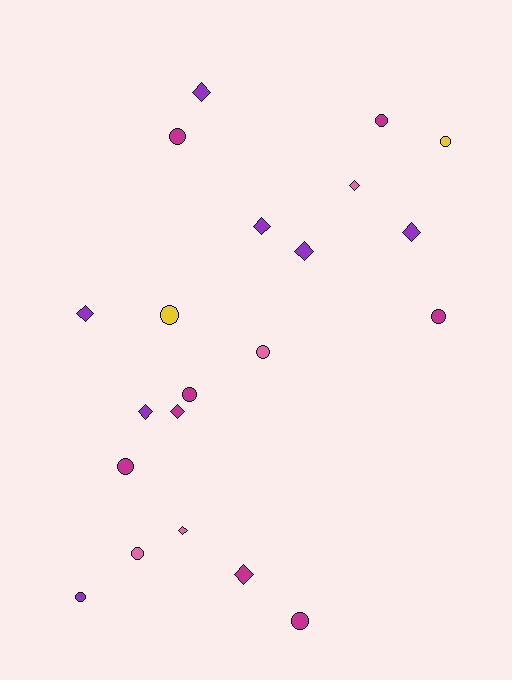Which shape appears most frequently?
Circle, with 11 objects.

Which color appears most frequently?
Magenta, with 8 objects.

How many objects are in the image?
There are 21 objects.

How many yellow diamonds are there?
There are no yellow diamonds.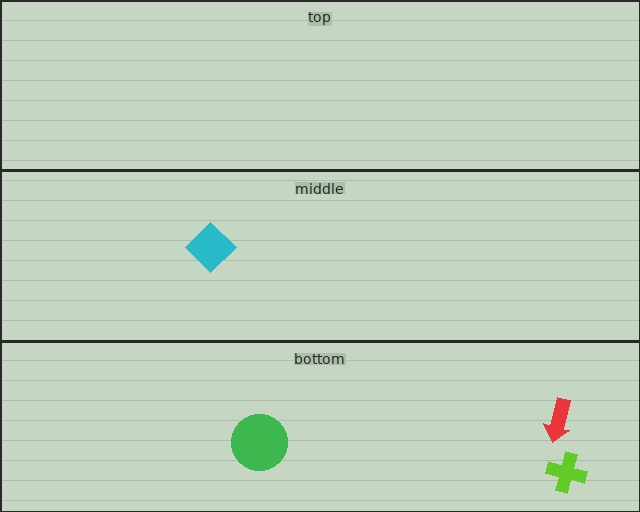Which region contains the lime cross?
The bottom region.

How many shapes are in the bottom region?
3.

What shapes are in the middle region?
The cyan diamond.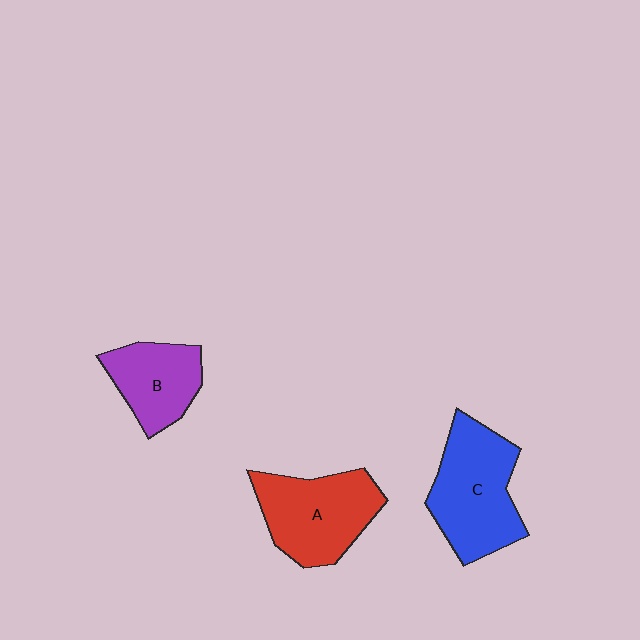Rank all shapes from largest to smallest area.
From largest to smallest: C (blue), A (red), B (purple).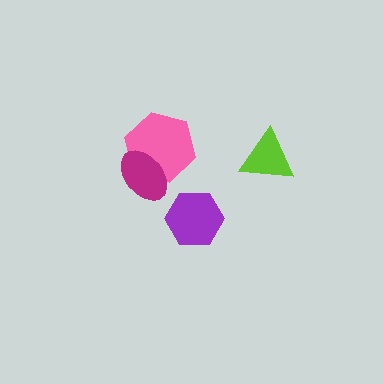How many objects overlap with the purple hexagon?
0 objects overlap with the purple hexagon.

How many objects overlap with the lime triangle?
0 objects overlap with the lime triangle.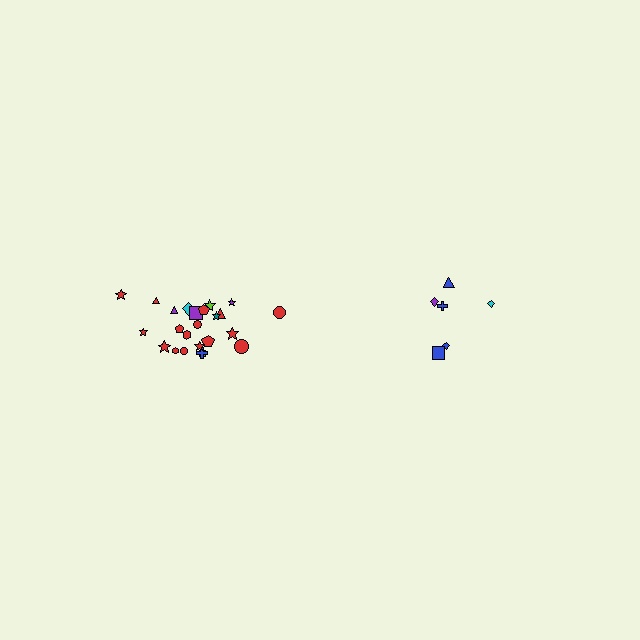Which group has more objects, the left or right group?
The left group.